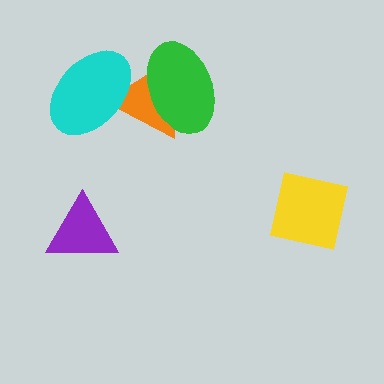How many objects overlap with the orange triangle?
2 objects overlap with the orange triangle.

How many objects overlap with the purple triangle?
0 objects overlap with the purple triangle.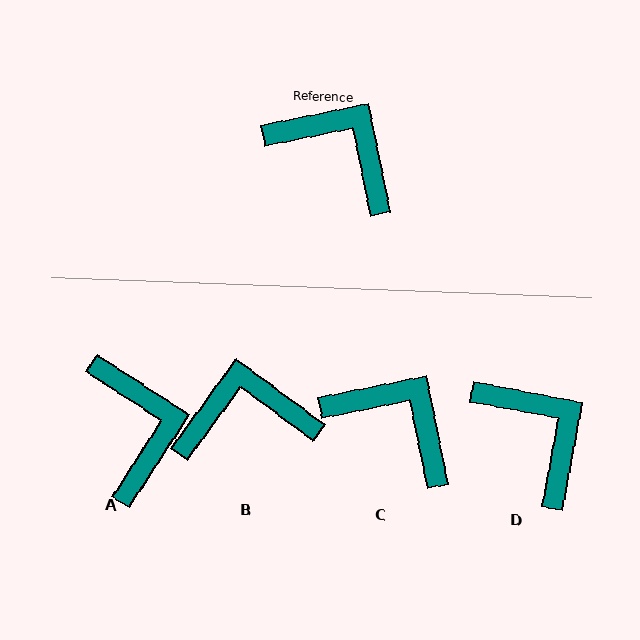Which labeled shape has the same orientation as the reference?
C.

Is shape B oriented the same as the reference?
No, it is off by about 42 degrees.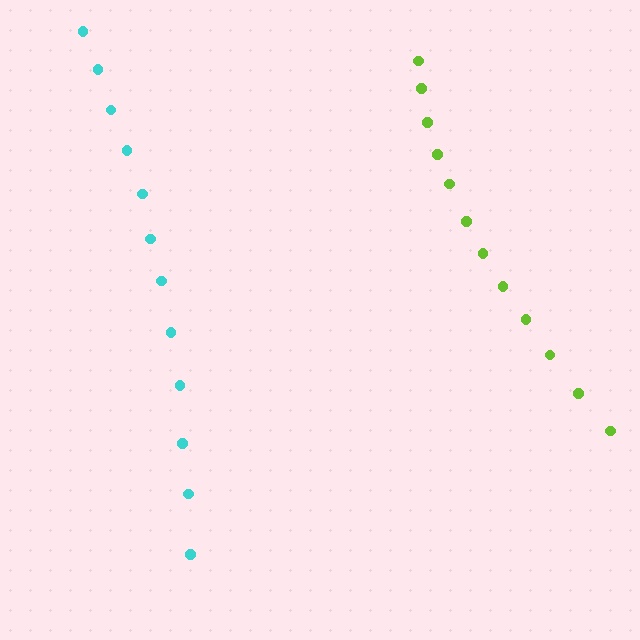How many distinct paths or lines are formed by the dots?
There are 2 distinct paths.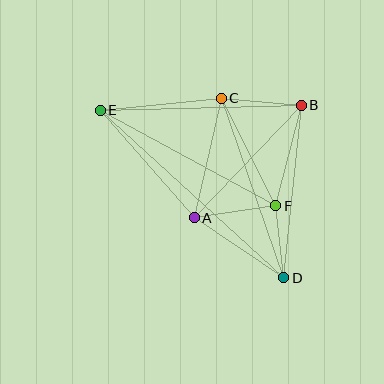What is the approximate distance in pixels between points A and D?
The distance between A and D is approximately 108 pixels.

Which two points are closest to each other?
Points D and F are closest to each other.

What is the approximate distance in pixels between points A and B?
The distance between A and B is approximately 155 pixels.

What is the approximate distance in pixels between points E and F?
The distance between E and F is approximately 200 pixels.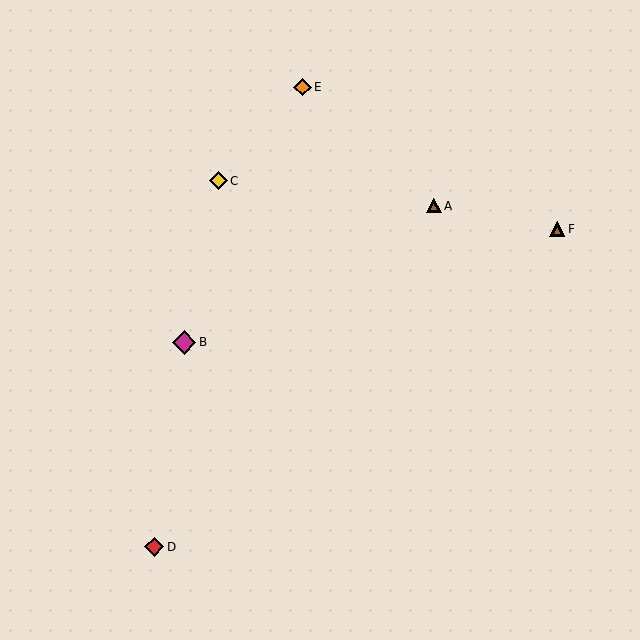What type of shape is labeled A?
Shape A is a brown triangle.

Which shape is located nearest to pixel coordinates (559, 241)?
The brown triangle (labeled F) at (557, 229) is nearest to that location.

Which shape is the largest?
The magenta diamond (labeled B) is the largest.